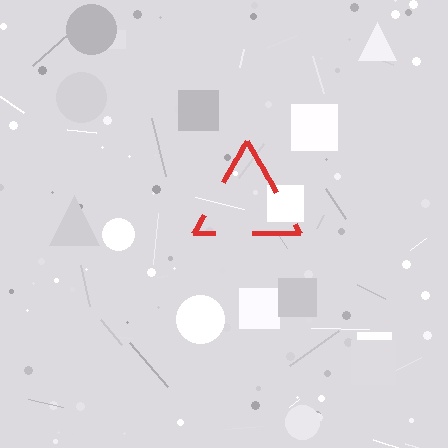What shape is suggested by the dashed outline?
The dashed outline suggests a triangle.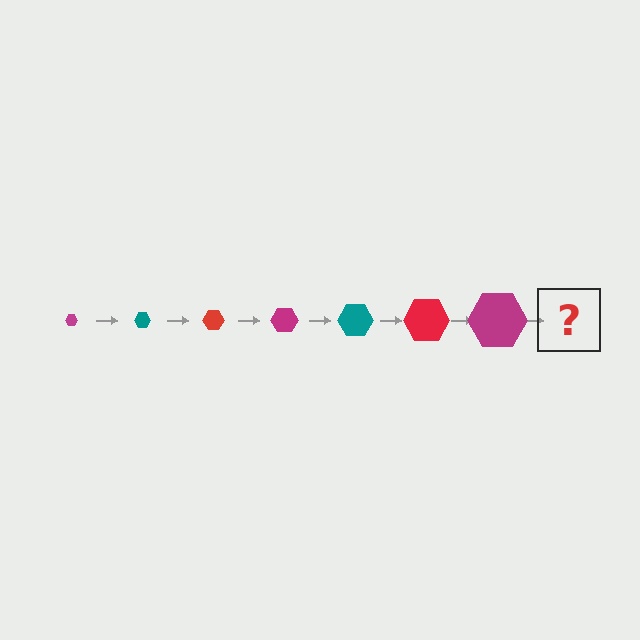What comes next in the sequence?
The next element should be a teal hexagon, larger than the previous one.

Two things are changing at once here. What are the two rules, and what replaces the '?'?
The two rules are that the hexagon grows larger each step and the color cycles through magenta, teal, and red. The '?' should be a teal hexagon, larger than the previous one.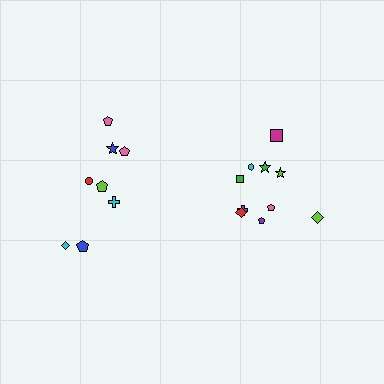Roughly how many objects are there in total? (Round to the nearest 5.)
Roughly 20 objects in total.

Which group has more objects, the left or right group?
The right group.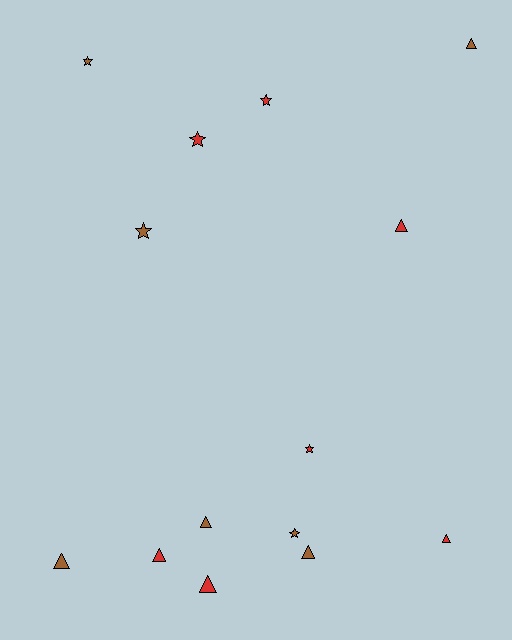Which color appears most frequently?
Brown, with 7 objects.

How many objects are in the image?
There are 14 objects.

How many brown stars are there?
There are 3 brown stars.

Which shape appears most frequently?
Triangle, with 8 objects.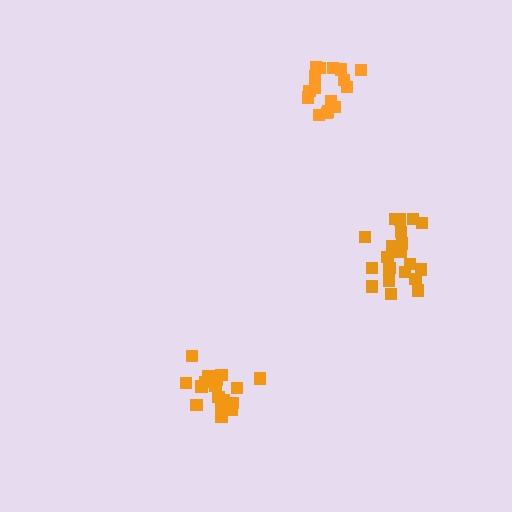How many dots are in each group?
Group 1: 17 dots, Group 2: 21 dots, Group 3: 18 dots (56 total).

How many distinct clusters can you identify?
There are 3 distinct clusters.